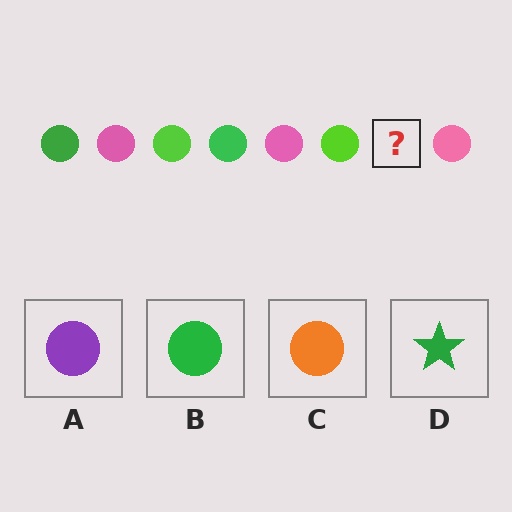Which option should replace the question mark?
Option B.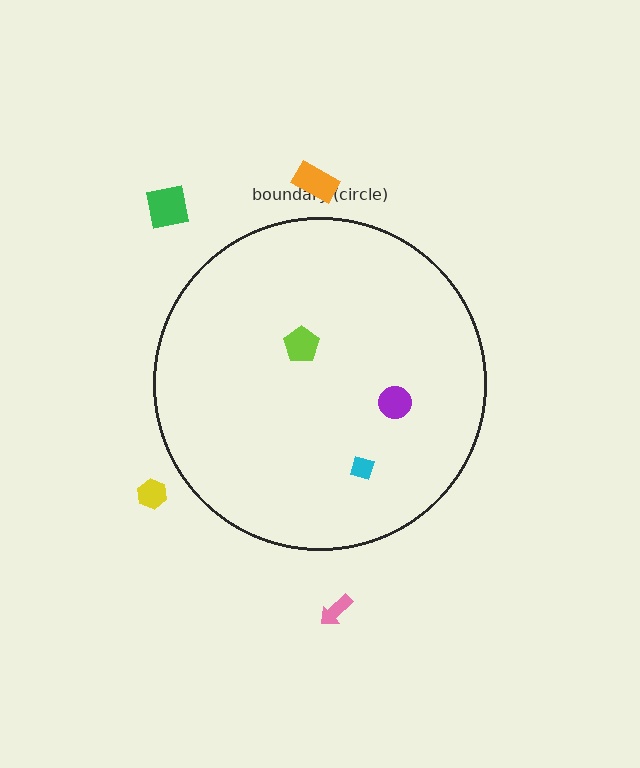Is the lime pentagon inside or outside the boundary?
Inside.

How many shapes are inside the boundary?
3 inside, 4 outside.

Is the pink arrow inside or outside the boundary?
Outside.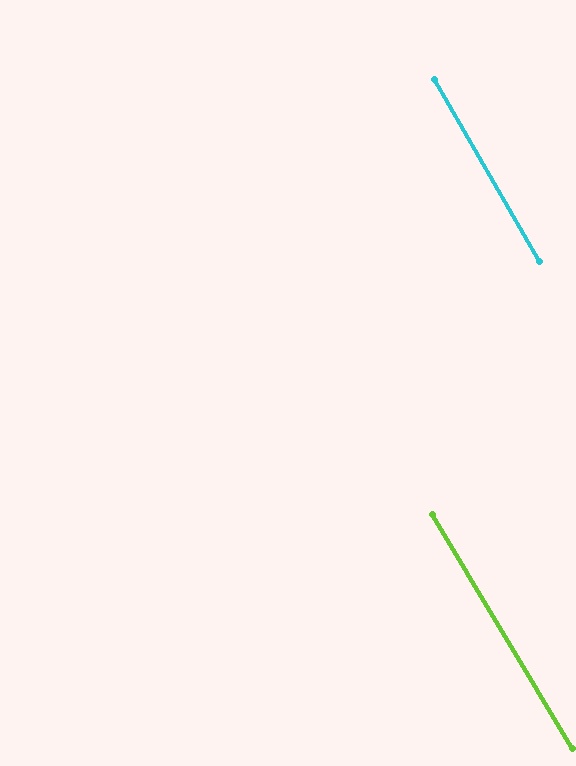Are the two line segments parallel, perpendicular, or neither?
Parallel — their directions differ by only 0.8°.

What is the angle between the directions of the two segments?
Approximately 1 degree.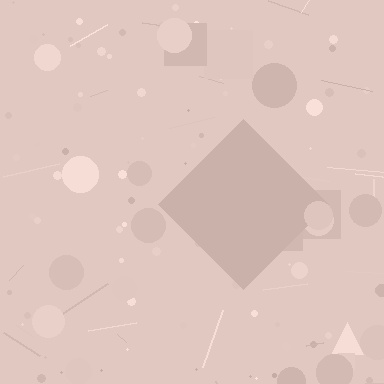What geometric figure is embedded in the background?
A diamond is embedded in the background.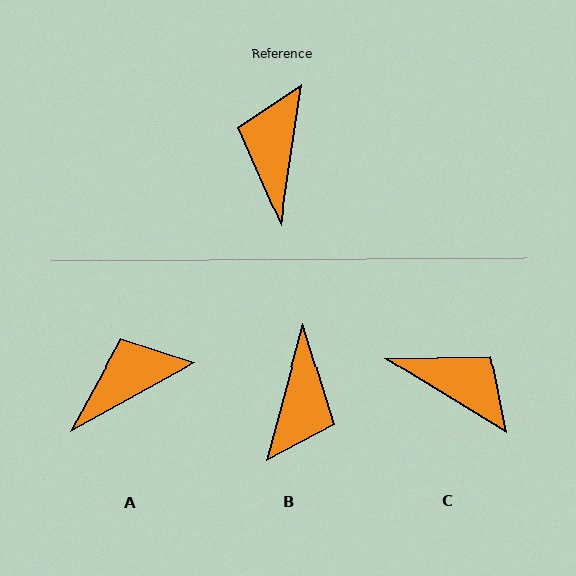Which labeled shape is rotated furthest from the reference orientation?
B, about 173 degrees away.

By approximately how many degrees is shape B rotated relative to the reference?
Approximately 173 degrees counter-clockwise.